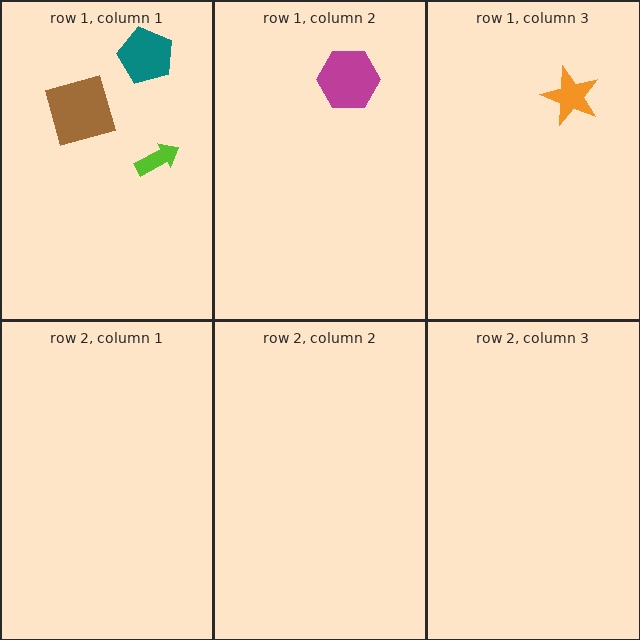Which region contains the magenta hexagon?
The row 1, column 2 region.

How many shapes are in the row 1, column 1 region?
3.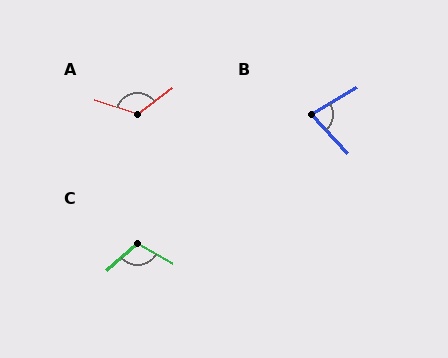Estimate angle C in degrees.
Approximately 109 degrees.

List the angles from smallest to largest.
B (77°), C (109°), A (124°).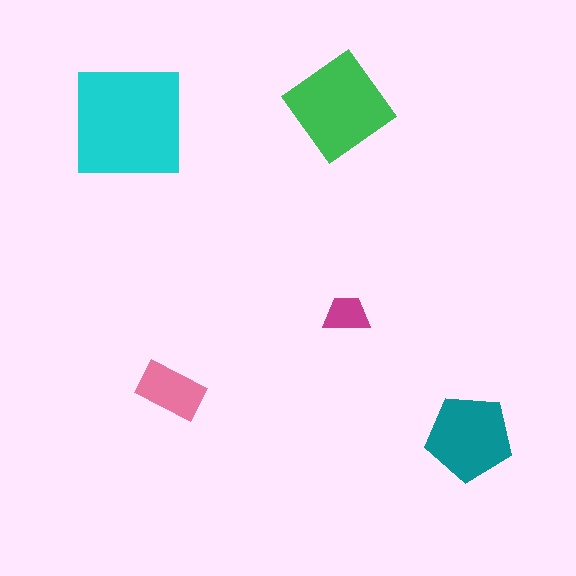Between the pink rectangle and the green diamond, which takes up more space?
The green diamond.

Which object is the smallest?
The magenta trapezoid.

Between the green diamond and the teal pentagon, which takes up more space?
The green diamond.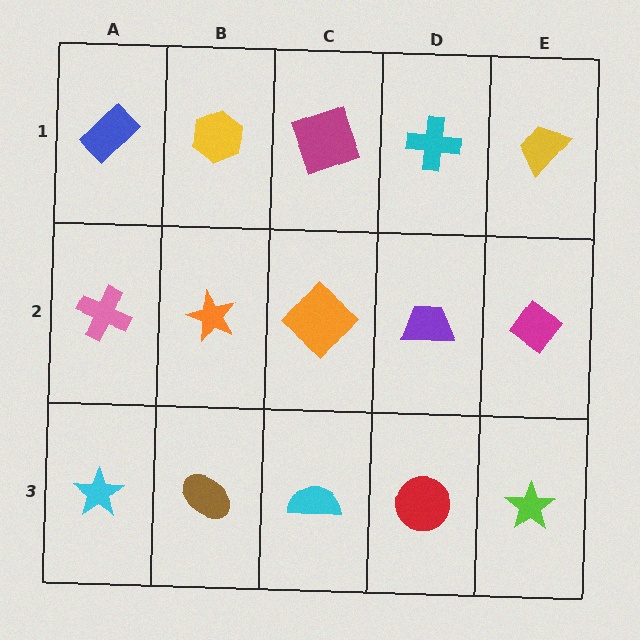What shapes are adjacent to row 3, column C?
An orange diamond (row 2, column C), a brown ellipse (row 3, column B), a red circle (row 3, column D).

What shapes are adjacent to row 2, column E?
A yellow trapezoid (row 1, column E), a lime star (row 3, column E), a purple trapezoid (row 2, column D).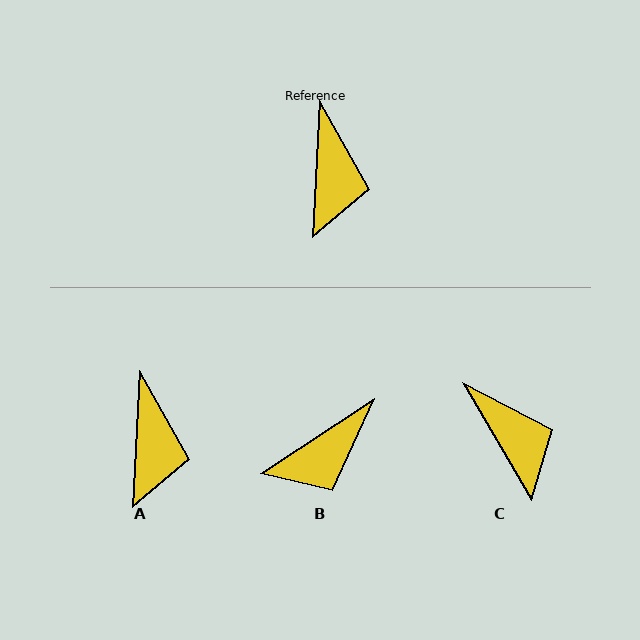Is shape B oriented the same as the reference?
No, it is off by about 54 degrees.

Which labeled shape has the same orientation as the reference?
A.